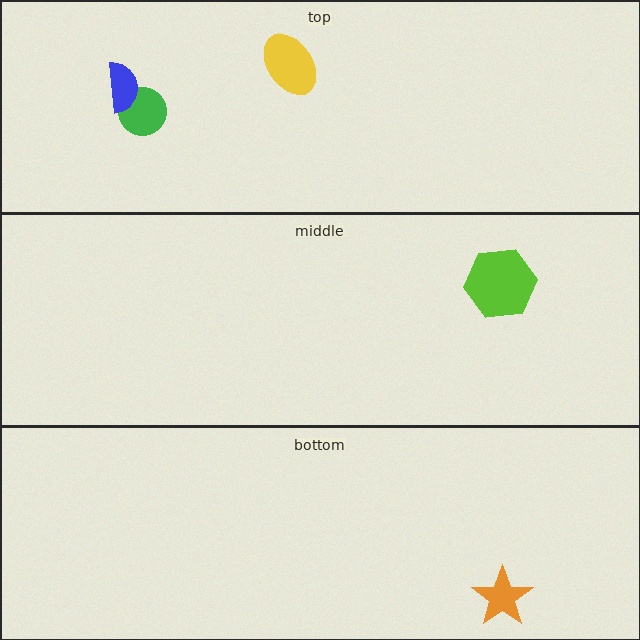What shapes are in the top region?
The green circle, the blue semicircle, the yellow ellipse.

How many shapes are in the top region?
3.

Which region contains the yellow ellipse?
The top region.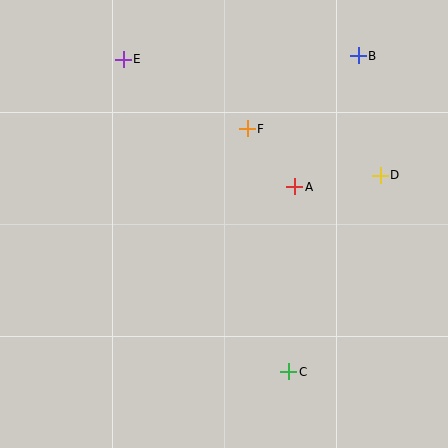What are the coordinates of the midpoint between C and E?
The midpoint between C and E is at (206, 216).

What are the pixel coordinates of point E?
Point E is at (123, 59).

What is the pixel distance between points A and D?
The distance between A and D is 86 pixels.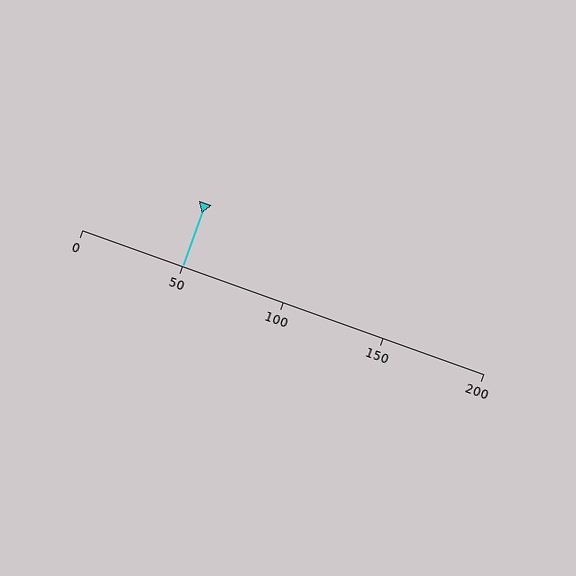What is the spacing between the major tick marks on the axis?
The major ticks are spaced 50 apart.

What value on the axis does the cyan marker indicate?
The marker indicates approximately 50.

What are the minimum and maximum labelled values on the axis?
The axis runs from 0 to 200.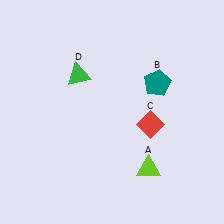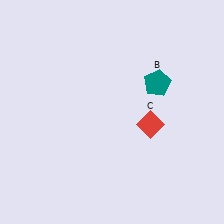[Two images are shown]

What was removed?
The green triangle (D), the lime triangle (A) were removed in Image 2.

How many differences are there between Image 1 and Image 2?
There are 2 differences between the two images.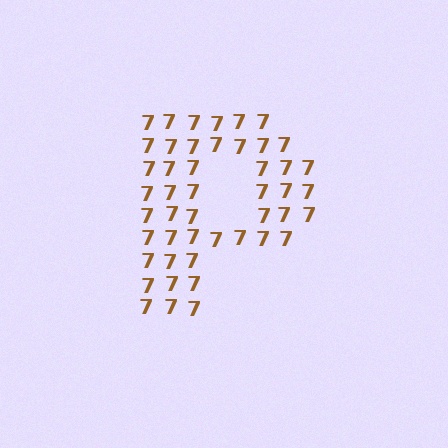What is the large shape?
The large shape is the letter P.